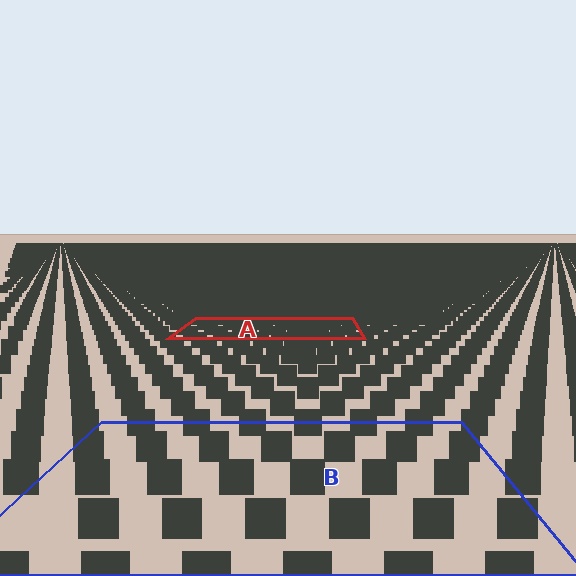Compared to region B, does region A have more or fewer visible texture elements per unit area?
Region A has more texture elements per unit area — they are packed more densely because it is farther away.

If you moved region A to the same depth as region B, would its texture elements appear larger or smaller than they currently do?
They would appear larger. At a closer depth, the same texture elements are projected at a bigger on-screen size.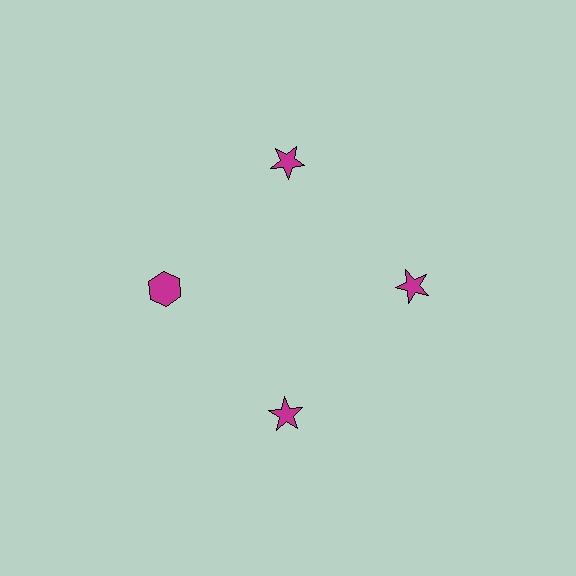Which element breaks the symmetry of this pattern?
The magenta hexagon at roughly the 9 o'clock position breaks the symmetry. All other shapes are magenta stars.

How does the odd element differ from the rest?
It has a different shape: hexagon instead of star.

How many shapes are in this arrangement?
There are 4 shapes arranged in a ring pattern.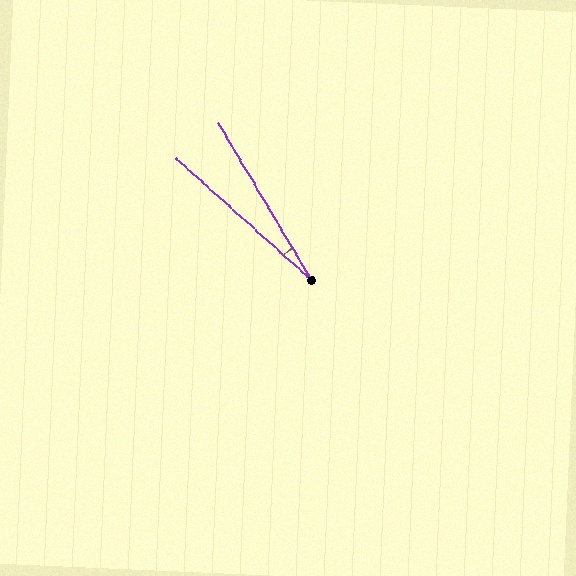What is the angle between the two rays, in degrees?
Approximately 17 degrees.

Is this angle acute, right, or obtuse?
It is acute.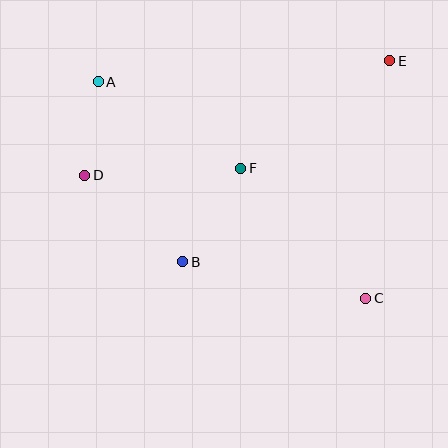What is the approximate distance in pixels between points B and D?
The distance between B and D is approximately 130 pixels.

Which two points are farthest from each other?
Points A and C are farthest from each other.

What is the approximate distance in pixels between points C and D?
The distance between C and D is approximately 306 pixels.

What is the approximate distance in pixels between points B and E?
The distance between B and E is approximately 289 pixels.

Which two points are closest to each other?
Points A and D are closest to each other.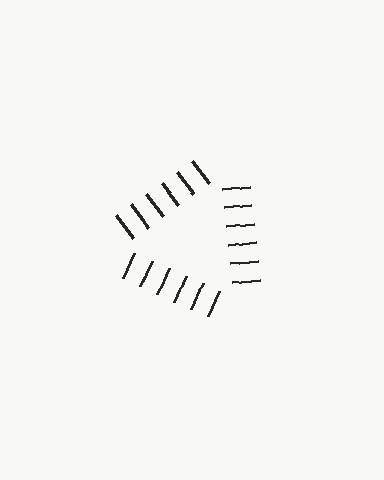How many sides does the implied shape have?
3 sides — the line-ends trace a triangle.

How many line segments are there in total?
18 — 6 along each of the 3 edges.